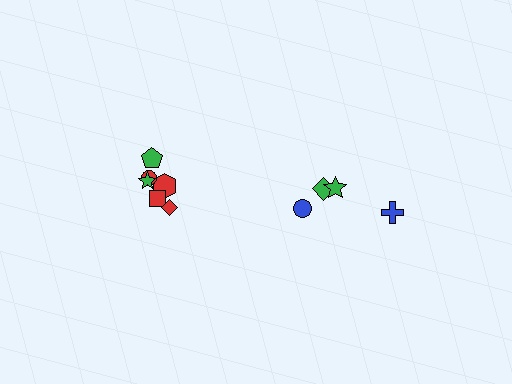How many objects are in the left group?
There are 6 objects.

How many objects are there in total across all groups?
There are 10 objects.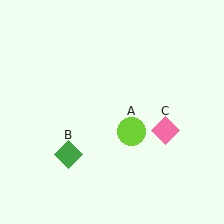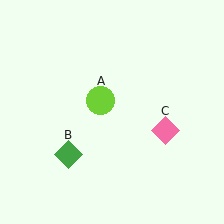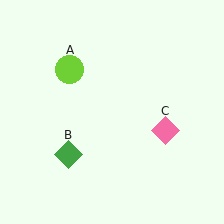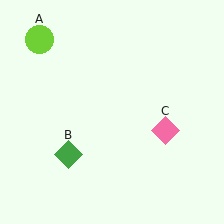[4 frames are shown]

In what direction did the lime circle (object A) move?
The lime circle (object A) moved up and to the left.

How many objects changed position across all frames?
1 object changed position: lime circle (object A).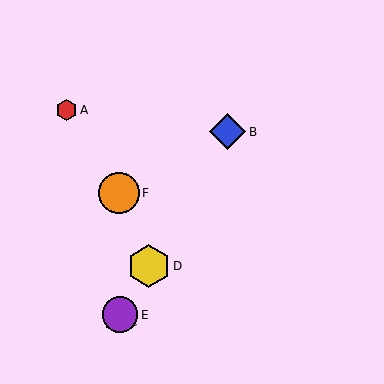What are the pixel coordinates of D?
Object D is at (149, 266).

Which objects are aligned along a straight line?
Objects B, C, D, E are aligned along a straight line.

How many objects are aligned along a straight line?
4 objects (B, C, D, E) are aligned along a straight line.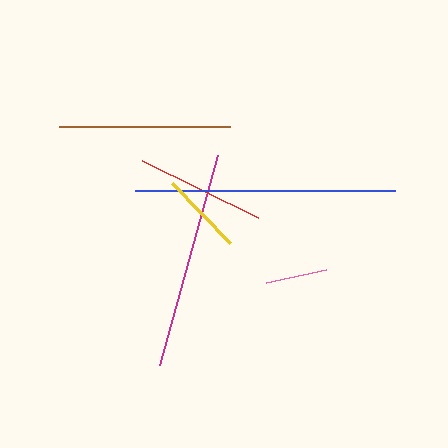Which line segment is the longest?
The blue line is the longest at approximately 261 pixels.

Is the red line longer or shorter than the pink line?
The red line is longer than the pink line.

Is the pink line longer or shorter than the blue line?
The blue line is longer than the pink line.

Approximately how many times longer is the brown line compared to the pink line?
The brown line is approximately 2.8 times the length of the pink line.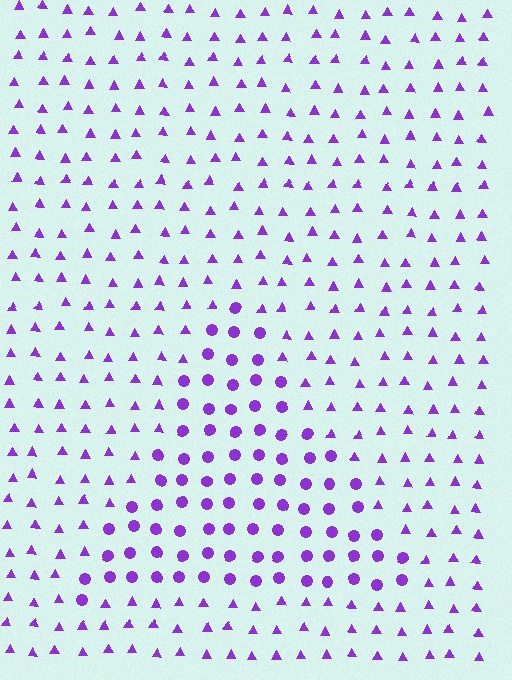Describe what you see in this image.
The image is filled with small purple elements arranged in a uniform grid. A triangle-shaped region contains circles, while the surrounding area contains triangles. The boundary is defined purely by the change in element shape.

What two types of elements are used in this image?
The image uses circles inside the triangle region and triangles outside it.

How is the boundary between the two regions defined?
The boundary is defined by a change in element shape: circles inside vs. triangles outside. All elements share the same color and spacing.